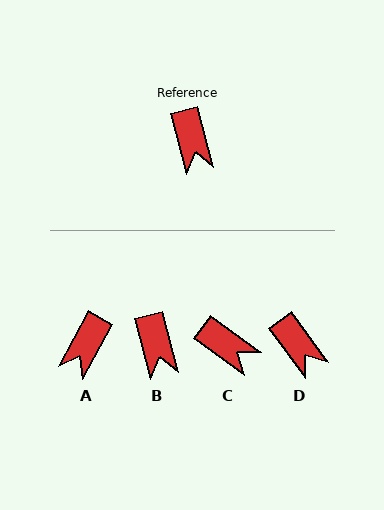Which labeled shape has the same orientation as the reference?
B.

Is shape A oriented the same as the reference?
No, it is off by about 43 degrees.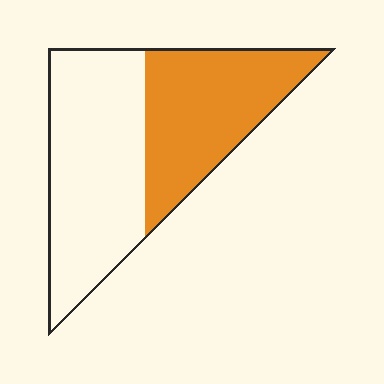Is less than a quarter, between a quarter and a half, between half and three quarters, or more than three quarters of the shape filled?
Between a quarter and a half.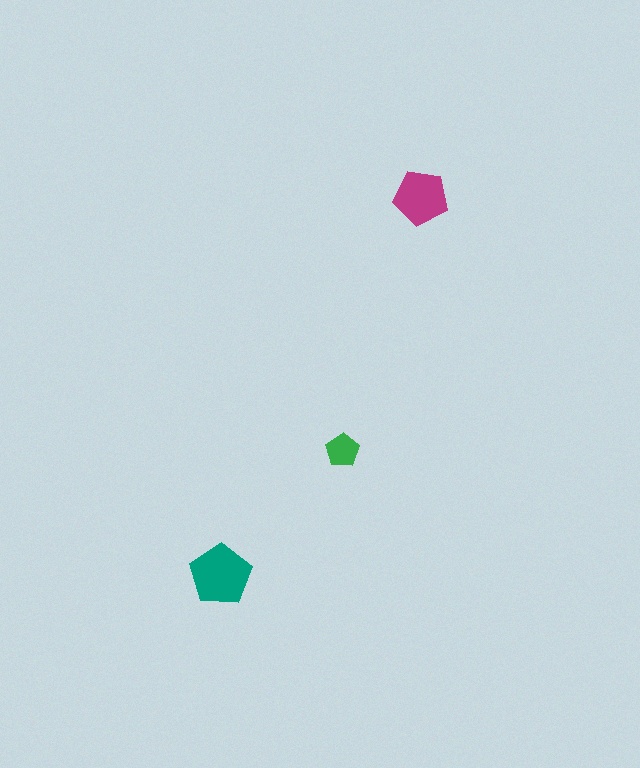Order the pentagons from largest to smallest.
the teal one, the magenta one, the green one.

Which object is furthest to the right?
The magenta pentagon is rightmost.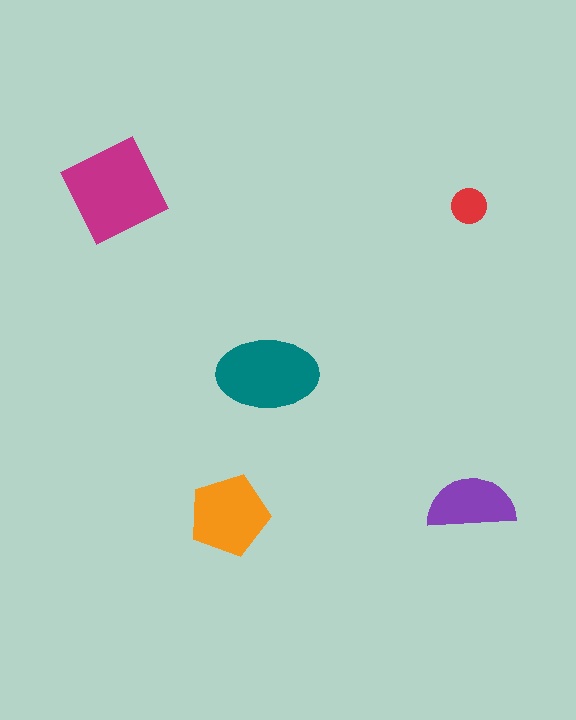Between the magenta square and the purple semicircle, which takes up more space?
The magenta square.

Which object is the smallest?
The red circle.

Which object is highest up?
The magenta square is topmost.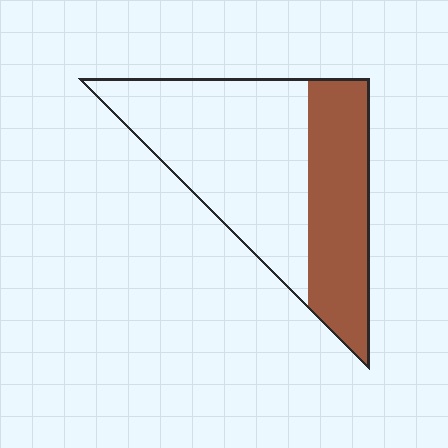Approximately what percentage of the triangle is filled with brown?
Approximately 40%.